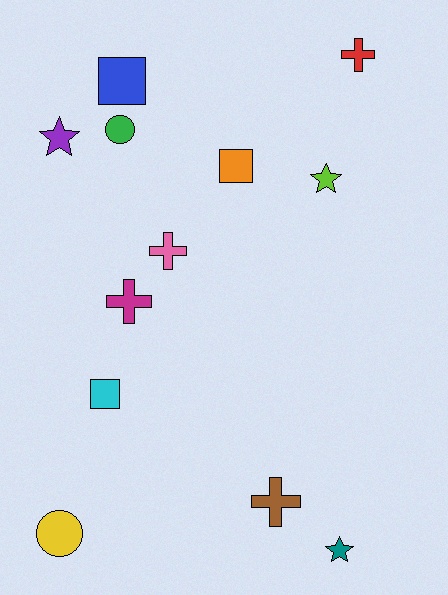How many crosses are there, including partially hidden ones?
There are 4 crosses.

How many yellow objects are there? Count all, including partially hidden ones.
There is 1 yellow object.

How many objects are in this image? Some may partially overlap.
There are 12 objects.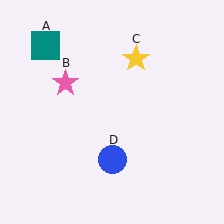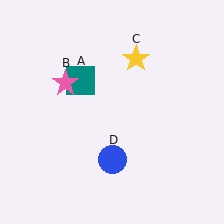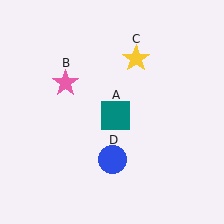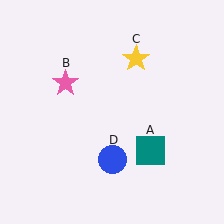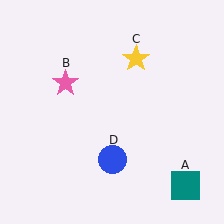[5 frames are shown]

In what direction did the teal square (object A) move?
The teal square (object A) moved down and to the right.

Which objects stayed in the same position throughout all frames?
Pink star (object B) and yellow star (object C) and blue circle (object D) remained stationary.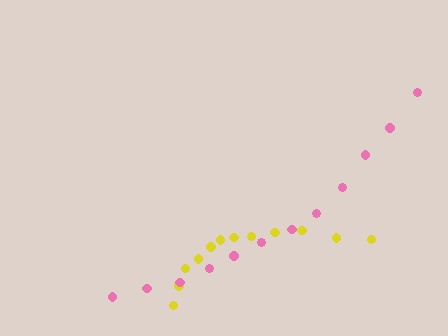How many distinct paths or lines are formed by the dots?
There are 2 distinct paths.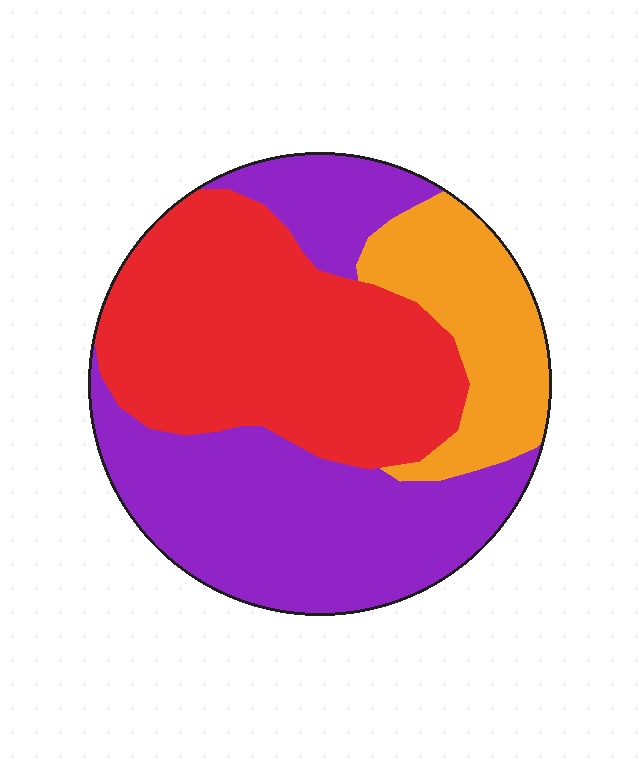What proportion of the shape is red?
Red covers 41% of the shape.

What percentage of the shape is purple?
Purple covers around 40% of the shape.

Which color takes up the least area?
Orange, at roughly 20%.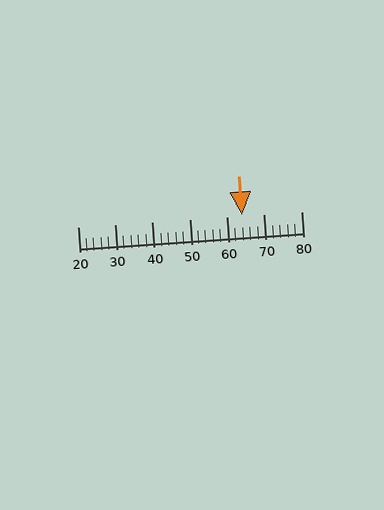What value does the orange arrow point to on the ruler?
The orange arrow points to approximately 64.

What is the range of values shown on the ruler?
The ruler shows values from 20 to 80.